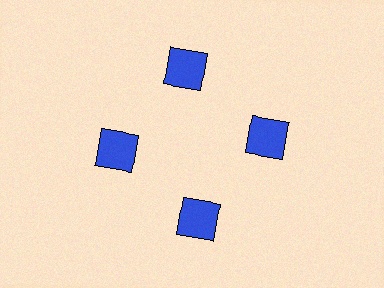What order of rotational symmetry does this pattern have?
This pattern has 4-fold rotational symmetry.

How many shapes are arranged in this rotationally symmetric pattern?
There are 4 shapes, arranged in 4 groups of 1.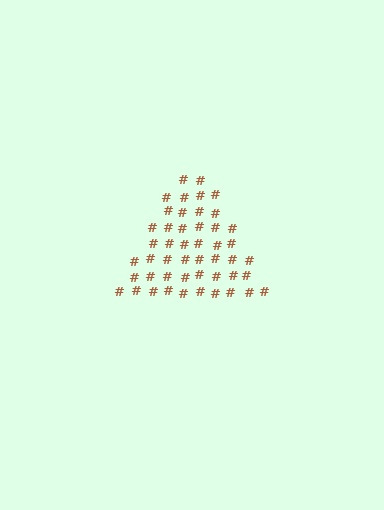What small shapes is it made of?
It is made of small hash symbols.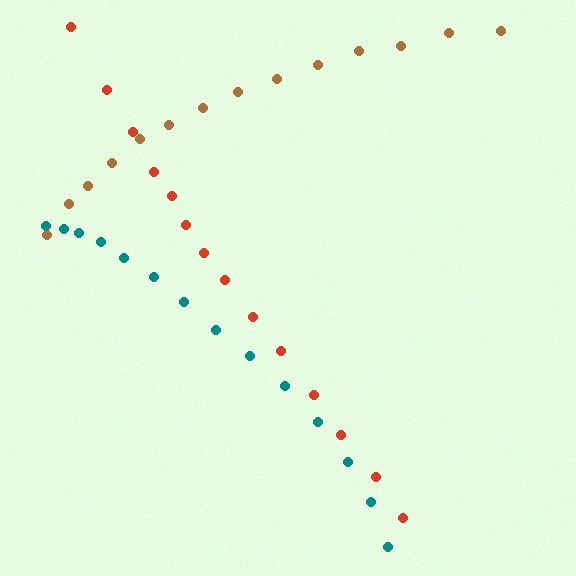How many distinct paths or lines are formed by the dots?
There are 3 distinct paths.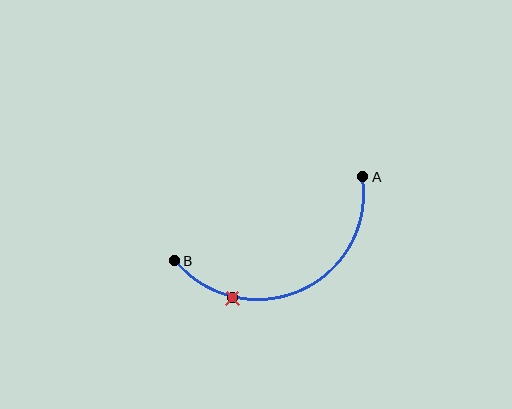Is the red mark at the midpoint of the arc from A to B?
No. The red mark lies on the arc but is closer to endpoint B. The arc midpoint would be at the point on the curve equidistant along the arc from both A and B.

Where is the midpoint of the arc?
The arc midpoint is the point on the curve farthest from the straight line joining A and B. It sits below that line.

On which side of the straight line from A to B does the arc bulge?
The arc bulges below the straight line connecting A and B.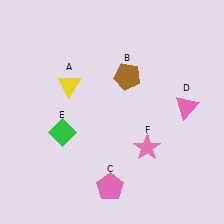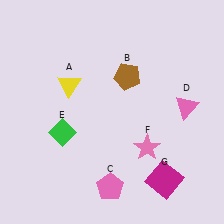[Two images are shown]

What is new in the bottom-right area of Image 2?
A magenta square (G) was added in the bottom-right area of Image 2.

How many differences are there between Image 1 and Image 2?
There is 1 difference between the two images.